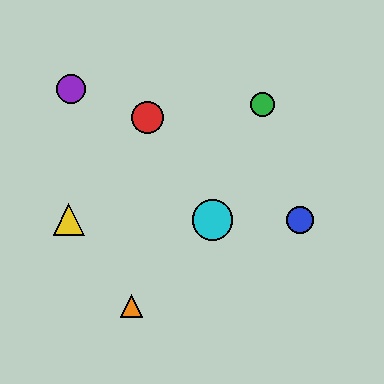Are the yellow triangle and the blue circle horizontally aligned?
Yes, both are at y≈220.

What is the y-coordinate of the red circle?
The red circle is at y≈118.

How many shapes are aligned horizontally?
3 shapes (the blue circle, the yellow triangle, the cyan circle) are aligned horizontally.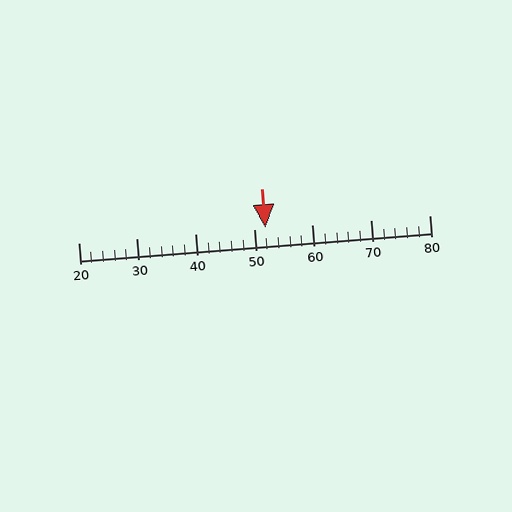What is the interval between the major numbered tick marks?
The major tick marks are spaced 10 units apart.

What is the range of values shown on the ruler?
The ruler shows values from 20 to 80.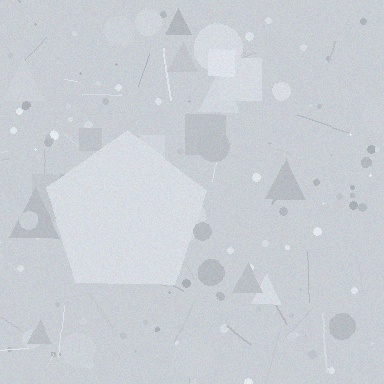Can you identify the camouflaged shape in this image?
The camouflaged shape is a pentagon.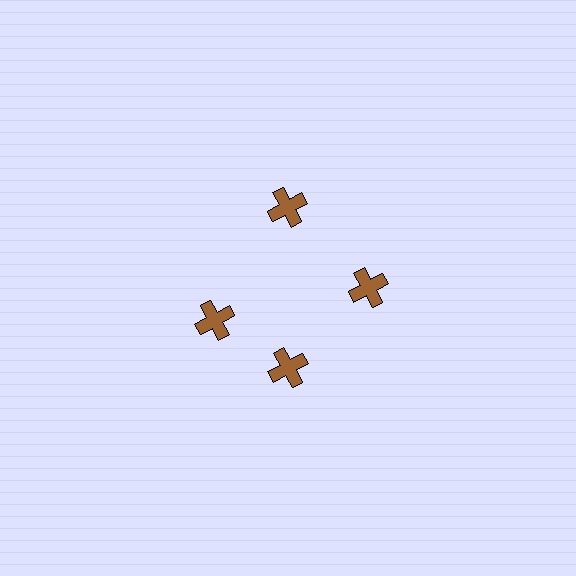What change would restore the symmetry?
The symmetry would be restored by rotating it back into even spacing with its neighbors so that all 4 crosses sit at equal angles and equal distance from the center.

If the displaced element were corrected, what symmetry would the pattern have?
It would have 4-fold rotational symmetry — the pattern would map onto itself every 90 degrees.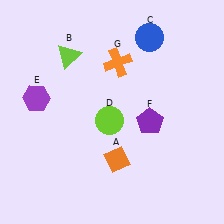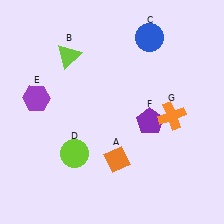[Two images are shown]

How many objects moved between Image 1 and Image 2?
2 objects moved between the two images.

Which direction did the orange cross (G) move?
The orange cross (G) moved right.